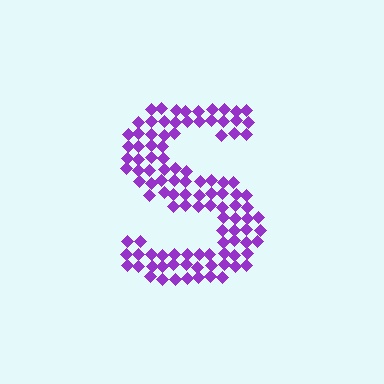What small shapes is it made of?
It is made of small diamonds.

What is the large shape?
The large shape is the letter S.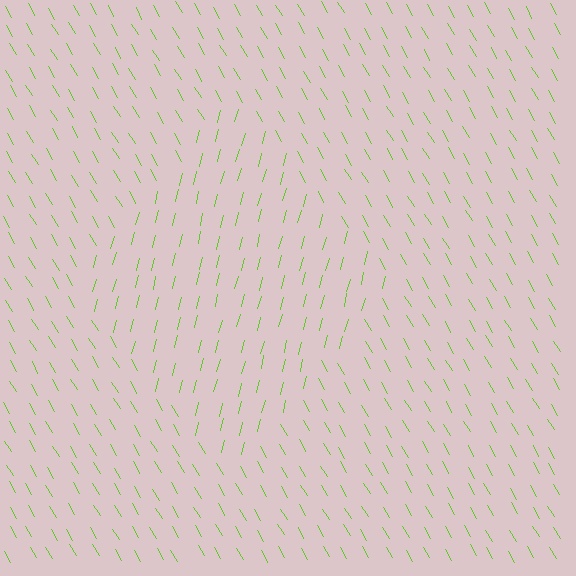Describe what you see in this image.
The image is filled with small lime line segments. A diamond region in the image has lines oriented differently from the surrounding lines, creating a visible texture boundary.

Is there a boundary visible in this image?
Yes, there is a texture boundary formed by a change in line orientation.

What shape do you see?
I see a diamond.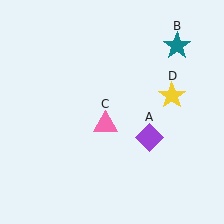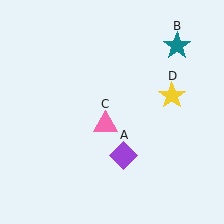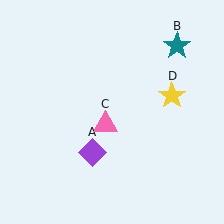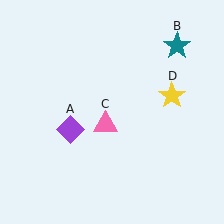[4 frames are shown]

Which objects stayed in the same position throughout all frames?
Teal star (object B) and pink triangle (object C) and yellow star (object D) remained stationary.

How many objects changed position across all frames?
1 object changed position: purple diamond (object A).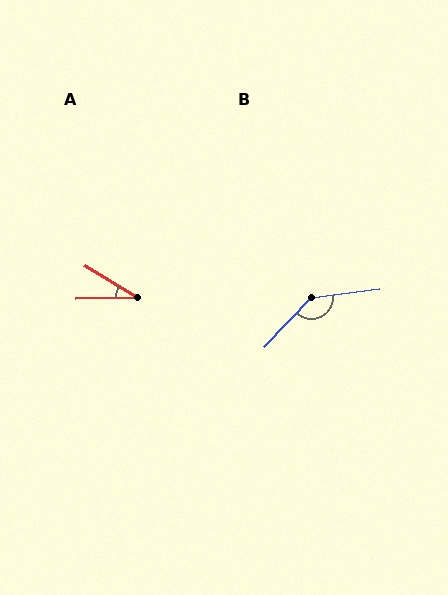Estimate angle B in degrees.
Approximately 141 degrees.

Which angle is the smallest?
A, at approximately 32 degrees.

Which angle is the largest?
B, at approximately 141 degrees.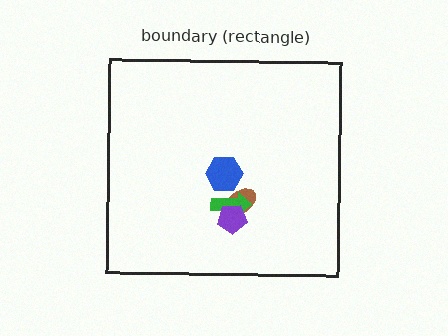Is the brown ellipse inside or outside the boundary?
Inside.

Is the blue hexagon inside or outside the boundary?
Inside.